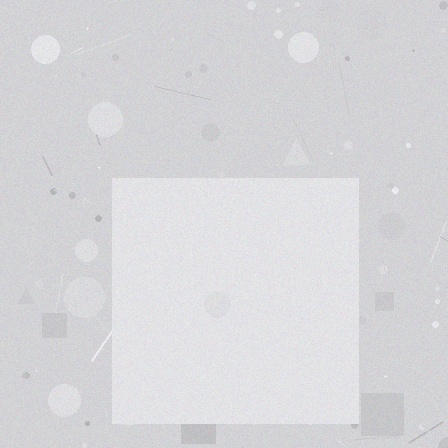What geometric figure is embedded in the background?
A square is embedded in the background.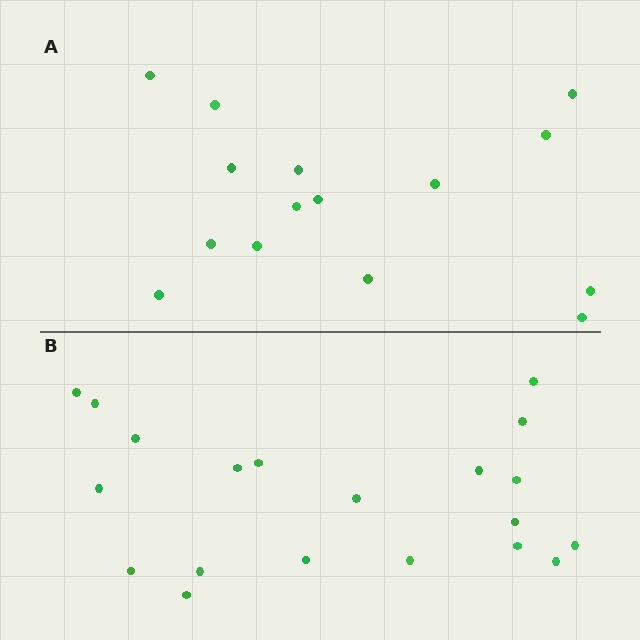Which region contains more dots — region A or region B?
Region B (the bottom region) has more dots.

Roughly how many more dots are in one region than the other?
Region B has about 5 more dots than region A.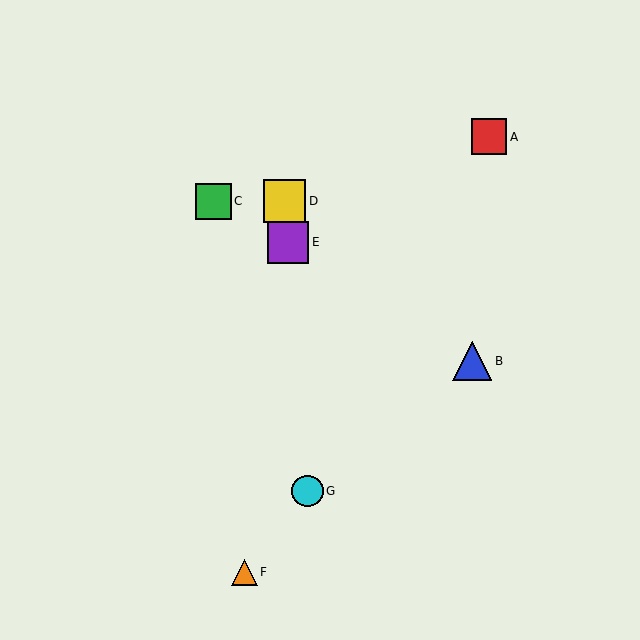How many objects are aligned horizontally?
2 objects (C, D) are aligned horizontally.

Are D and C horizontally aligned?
Yes, both are at y≈201.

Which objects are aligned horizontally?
Objects C, D are aligned horizontally.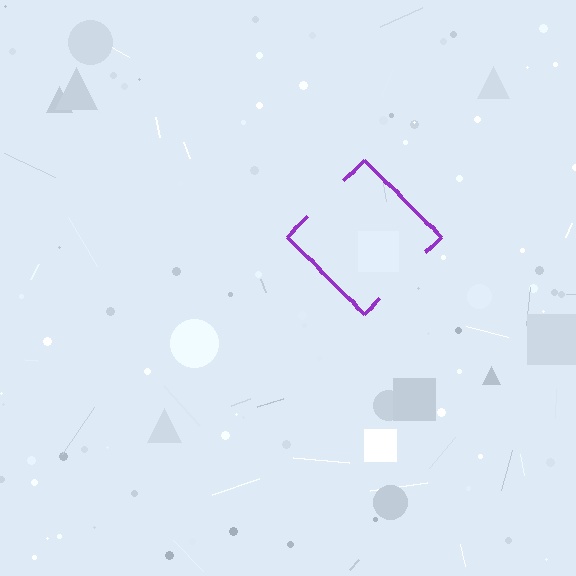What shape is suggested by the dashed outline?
The dashed outline suggests a diamond.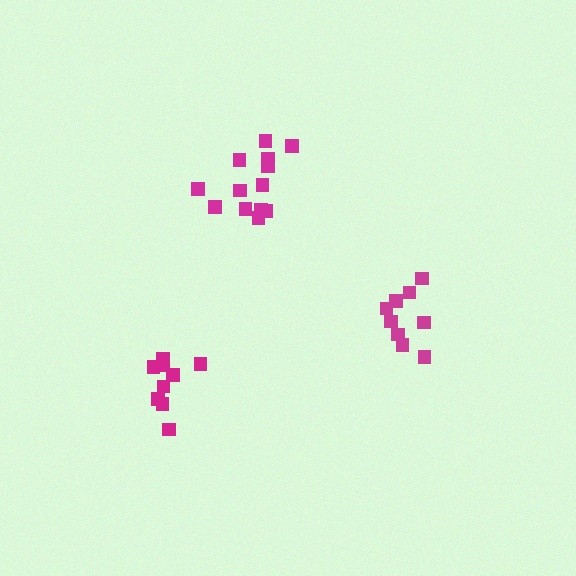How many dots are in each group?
Group 1: 13 dots, Group 2: 9 dots, Group 3: 9 dots (31 total).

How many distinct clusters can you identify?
There are 3 distinct clusters.